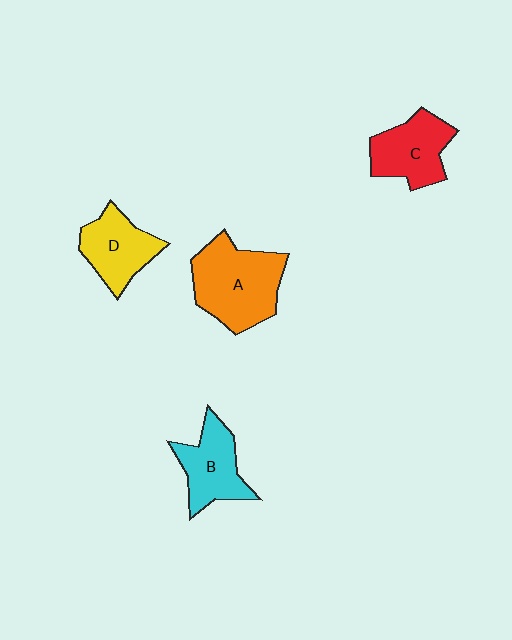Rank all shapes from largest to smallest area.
From largest to smallest: A (orange), C (red), B (cyan), D (yellow).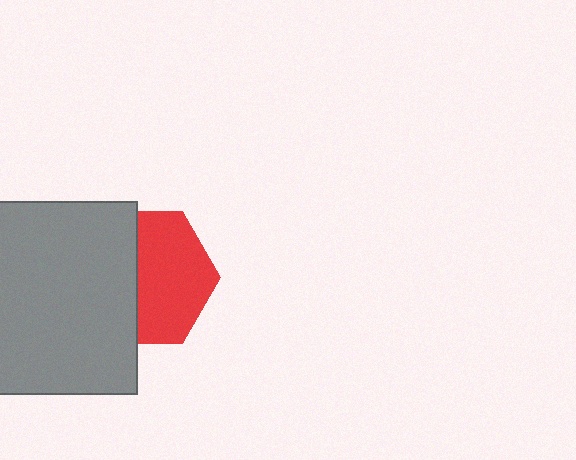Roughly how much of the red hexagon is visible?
About half of it is visible (roughly 56%).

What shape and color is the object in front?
The object in front is a gray square.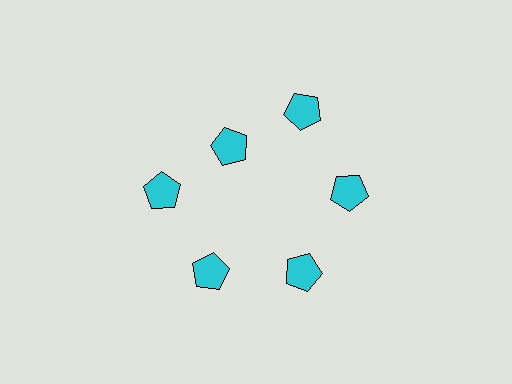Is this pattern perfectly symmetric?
No. The 6 cyan pentagons are arranged in a ring, but one element near the 11 o'clock position is pulled inward toward the center, breaking the 6-fold rotational symmetry.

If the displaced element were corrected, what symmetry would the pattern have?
It would have 6-fold rotational symmetry — the pattern would map onto itself every 60 degrees.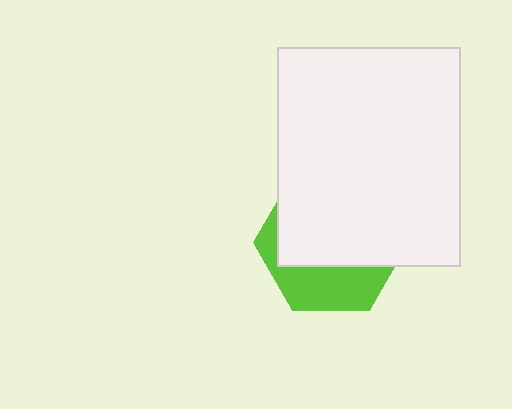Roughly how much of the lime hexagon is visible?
A small part of it is visible (roughly 34%).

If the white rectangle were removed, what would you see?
You would see the complete lime hexagon.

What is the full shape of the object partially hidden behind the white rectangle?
The partially hidden object is a lime hexagon.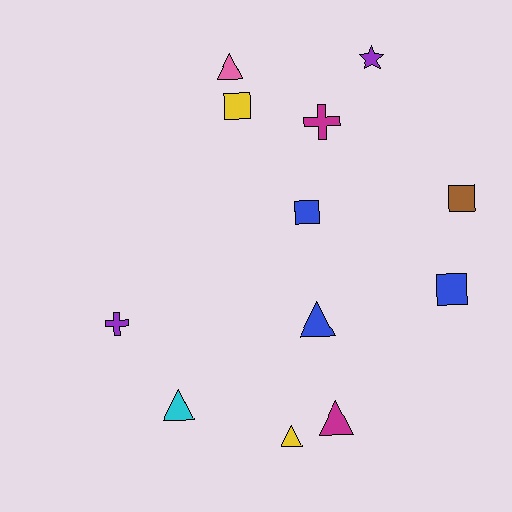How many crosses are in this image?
There are 2 crosses.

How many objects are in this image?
There are 12 objects.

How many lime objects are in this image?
There are no lime objects.